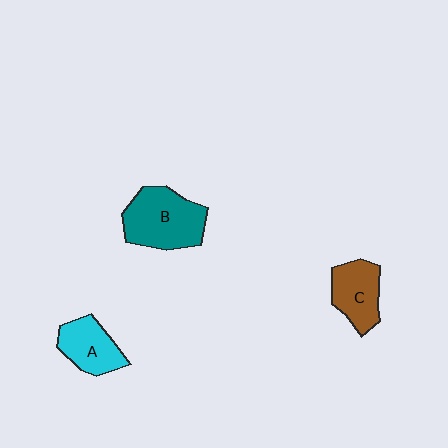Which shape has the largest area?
Shape B (teal).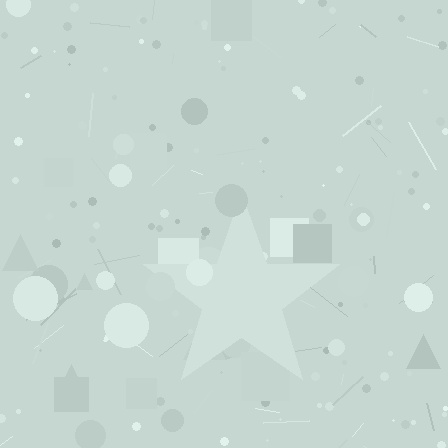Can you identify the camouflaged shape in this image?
The camouflaged shape is a star.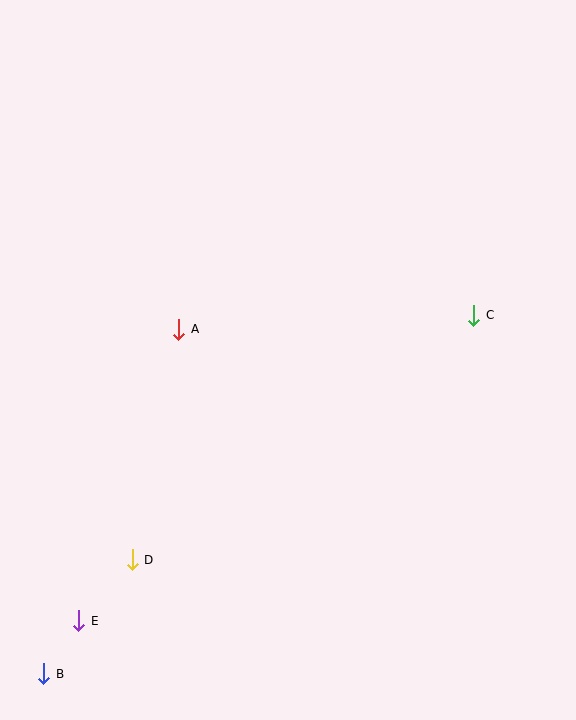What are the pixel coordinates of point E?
Point E is at (79, 621).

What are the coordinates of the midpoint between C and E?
The midpoint between C and E is at (276, 468).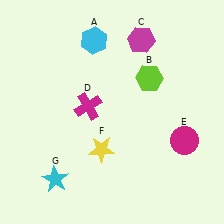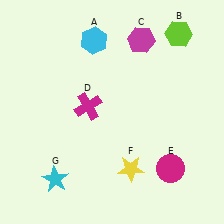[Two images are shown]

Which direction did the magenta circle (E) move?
The magenta circle (E) moved down.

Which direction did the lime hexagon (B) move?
The lime hexagon (B) moved up.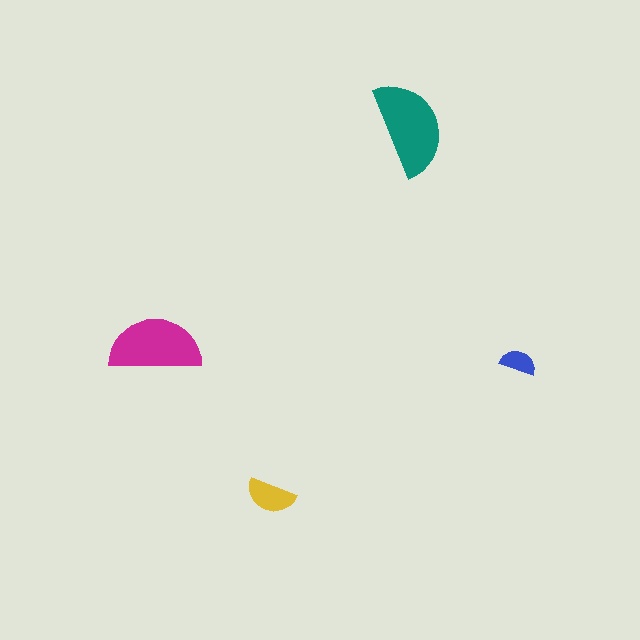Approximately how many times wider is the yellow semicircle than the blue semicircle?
About 1.5 times wider.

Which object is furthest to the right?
The blue semicircle is rightmost.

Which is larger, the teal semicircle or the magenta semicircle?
The teal one.